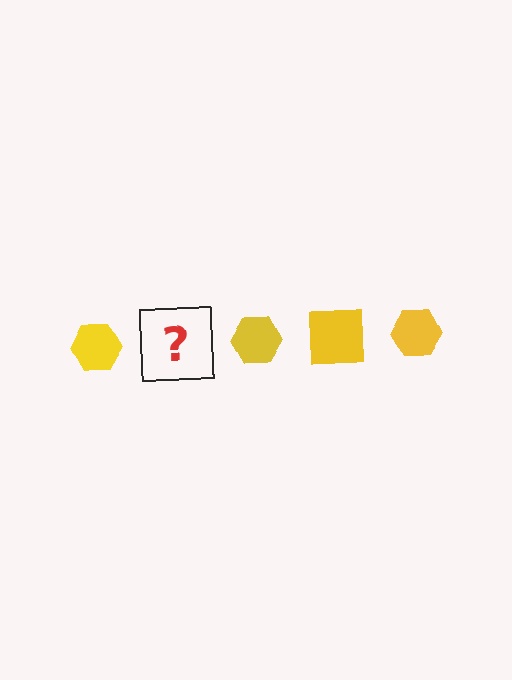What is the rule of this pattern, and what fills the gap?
The rule is that the pattern cycles through hexagon, square shapes in yellow. The gap should be filled with a yellow square.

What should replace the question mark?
The question mark should be replaced with a yellow square.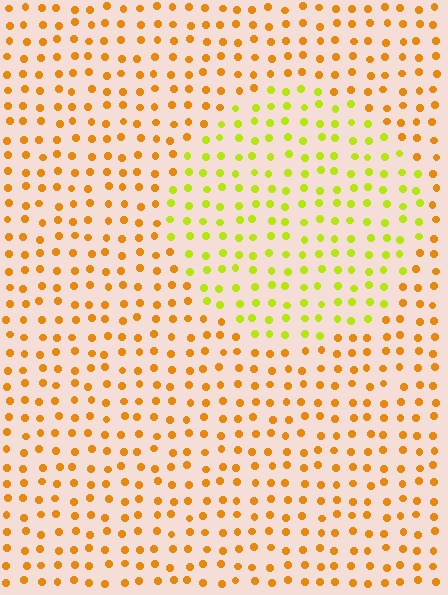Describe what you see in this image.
The image is filled with small orange elements in a uniform arrangement. A circle-shaped region is visible where the elements are tinted to a slightly different hue, forming a subtle color boundary.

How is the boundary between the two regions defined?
The boundary is defined purely by a slight shift in hue (about 40 degrees). Spacing, size, and orientation are identical on both sides.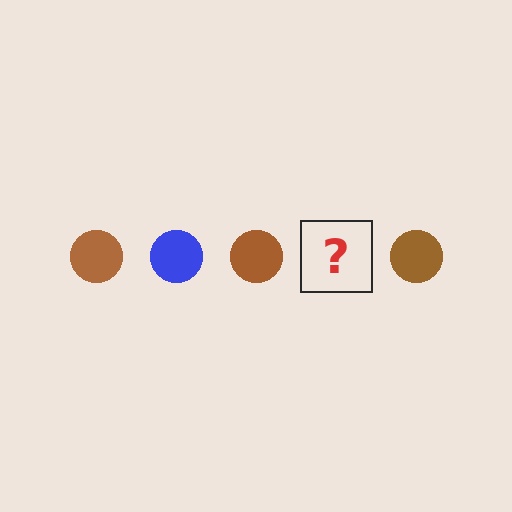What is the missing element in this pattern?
The missing element is a blue circle.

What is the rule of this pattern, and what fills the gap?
The rule is that the pattern cycles through brown, blue circles. The gap should be filled with a blue circle.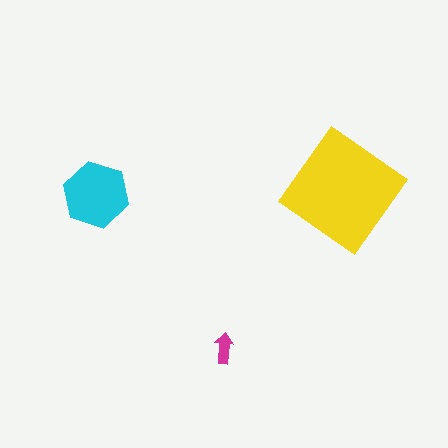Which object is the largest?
The yellow diamond.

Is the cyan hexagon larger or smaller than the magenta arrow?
Larger.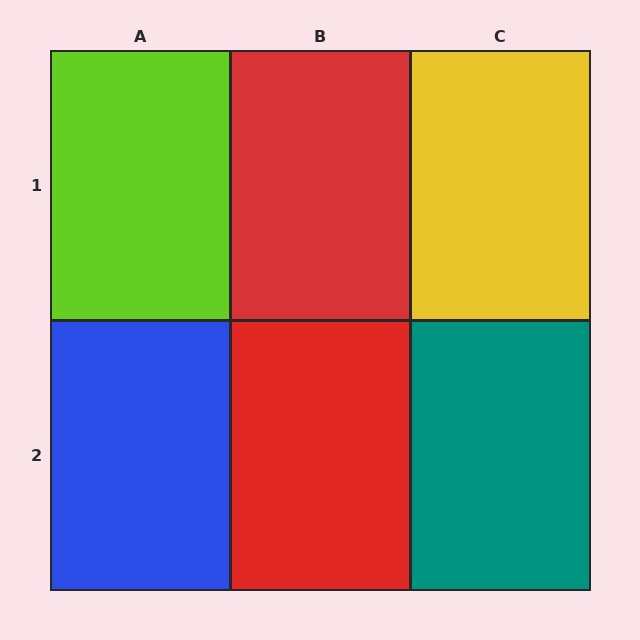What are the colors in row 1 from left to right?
Lime, red, yellow.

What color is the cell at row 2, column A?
Blue.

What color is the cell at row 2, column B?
Red.